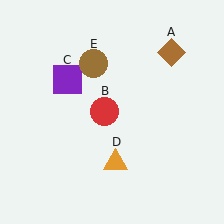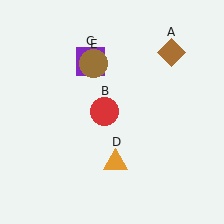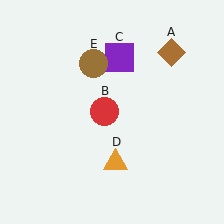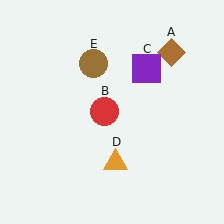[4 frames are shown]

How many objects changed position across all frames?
1 object changed position: purple square (object C).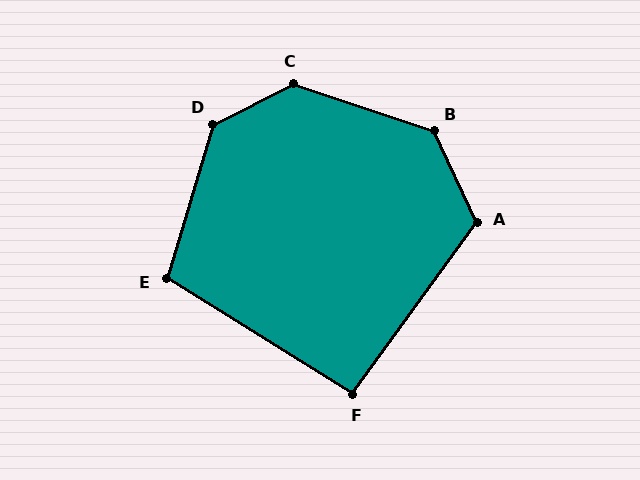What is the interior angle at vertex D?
Approximately 133 degrees (obtuse).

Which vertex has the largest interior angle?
C, at approximately 135 degrees.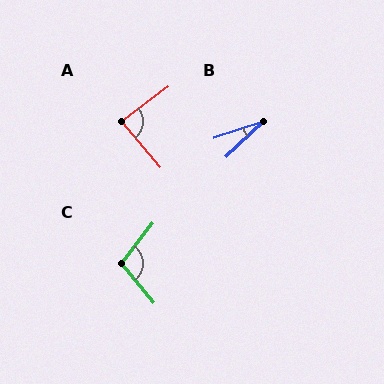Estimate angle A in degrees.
Approximately 87 degrees.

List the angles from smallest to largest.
B (25°), A (87°), C (102°).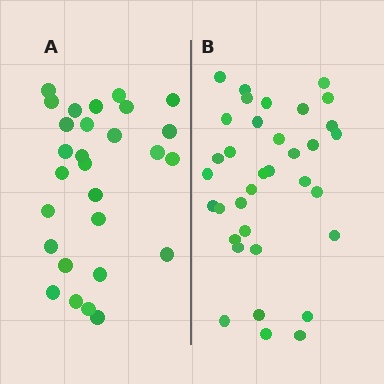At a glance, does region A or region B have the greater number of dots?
Region B (the right region) has more dots.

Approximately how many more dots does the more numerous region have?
Region B has roughly 8 or so more dots than region A.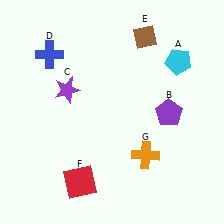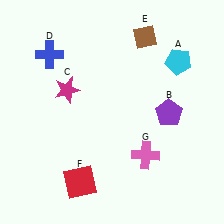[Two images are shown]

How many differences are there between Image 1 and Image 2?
There are 2 differences between the two images.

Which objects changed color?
C changed from purple to magenta. G changed from orange to pink.